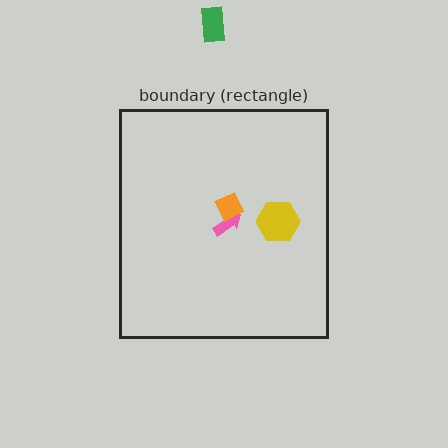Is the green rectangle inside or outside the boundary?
Outside.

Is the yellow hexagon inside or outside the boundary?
Inside.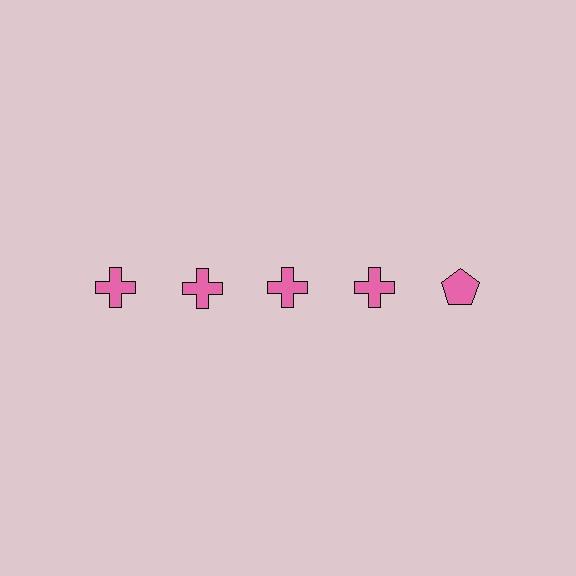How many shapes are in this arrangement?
There are 5 shapes arranged in a grid pattern.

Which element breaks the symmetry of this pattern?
The pink pentagon in the top row, rightmost column breaks the symmetry. All other shapes are pink crosses.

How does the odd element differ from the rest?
It has a different shape: pentagon instead of cross.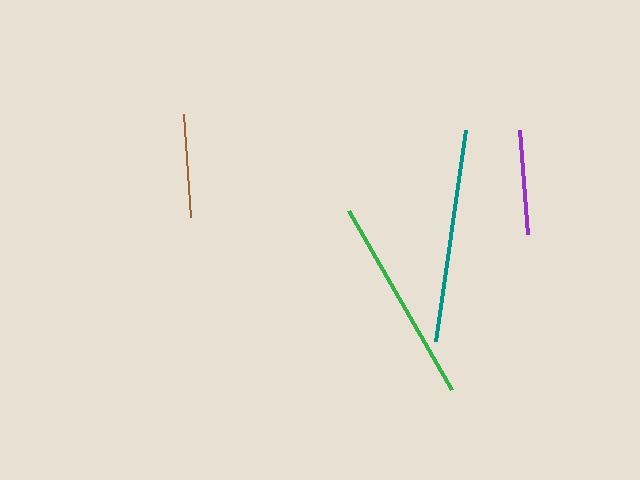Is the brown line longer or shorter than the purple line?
The brown line is longer than the purple line.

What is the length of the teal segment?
The teal segment is approximately 214 pixels long.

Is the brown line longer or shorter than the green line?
The green line is longer than the brown line.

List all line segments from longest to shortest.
From longest to shortest: teal, green, brown, purple.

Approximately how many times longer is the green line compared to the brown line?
The green line is approximately 2.0 times the length of the brown line.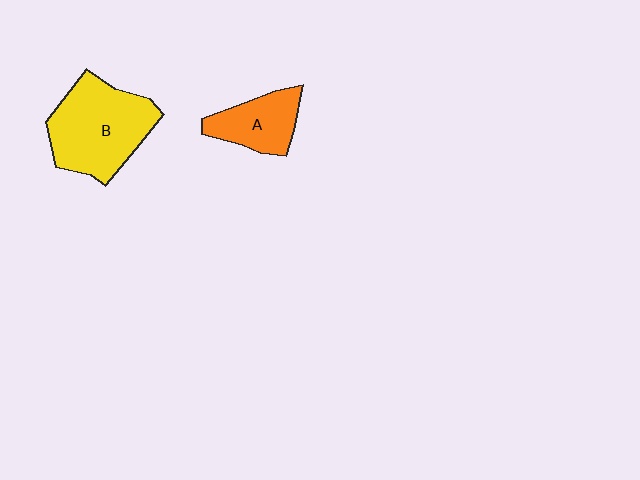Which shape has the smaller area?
Shape A (orange).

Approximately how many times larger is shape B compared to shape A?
Approximately 1.9 times.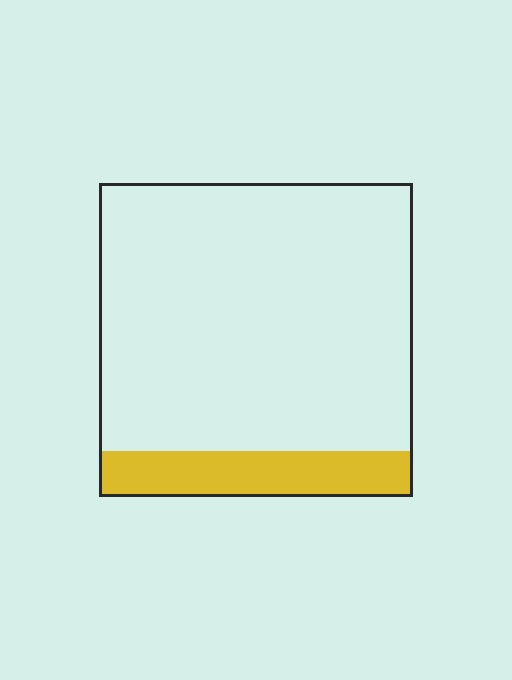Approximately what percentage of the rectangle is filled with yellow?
Approximately 15%.